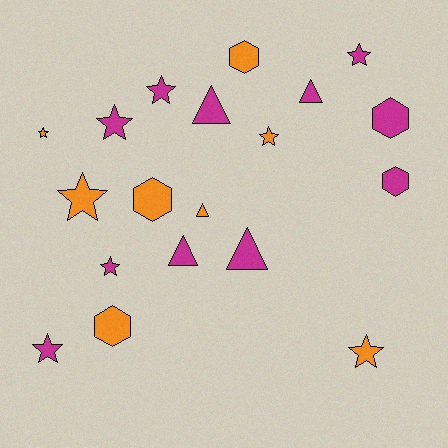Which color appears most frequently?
Magenta, with 11 objects.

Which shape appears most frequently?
Star, with 9 objects.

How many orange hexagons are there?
There are 3 orange hexagons.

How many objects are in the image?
There are 19 objects.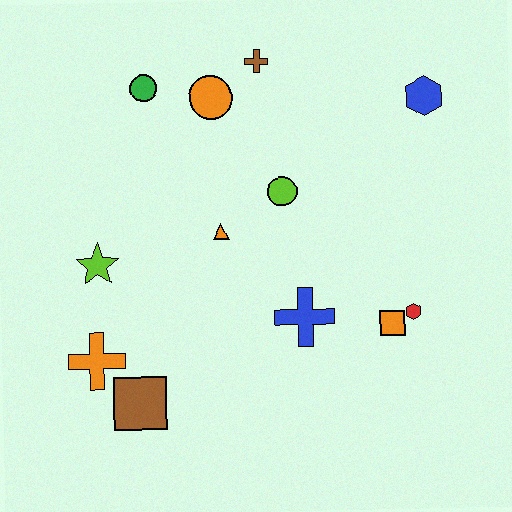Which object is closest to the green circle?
The orange circle is closest to the green circle.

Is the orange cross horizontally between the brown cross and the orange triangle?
No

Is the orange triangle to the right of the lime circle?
No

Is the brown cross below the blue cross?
No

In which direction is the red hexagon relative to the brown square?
The red hexagon is to the right of the brown square.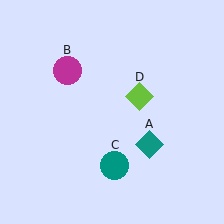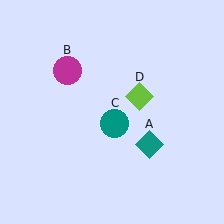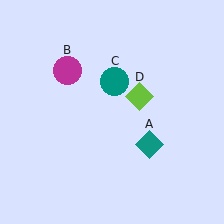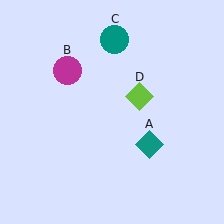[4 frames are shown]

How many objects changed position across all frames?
1 object changed position: teal circle (object C).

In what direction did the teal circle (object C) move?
The teal circle (object C) moved up.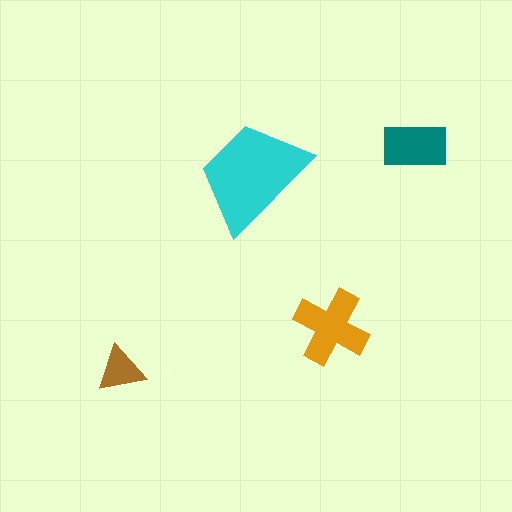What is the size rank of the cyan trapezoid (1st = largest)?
1st.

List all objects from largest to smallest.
The cyan trapezoid, the orange cross, the teal rectangle, the brown triangle.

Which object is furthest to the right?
The teal rectangle is rightmost.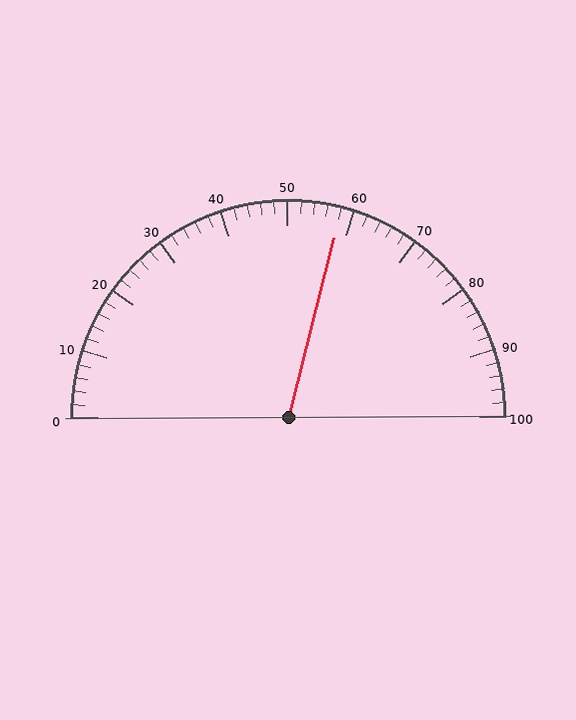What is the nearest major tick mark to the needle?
The nearest major tick mark is 60.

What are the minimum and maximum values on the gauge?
The gauge ranges from 0 to 100.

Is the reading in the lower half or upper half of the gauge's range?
The reading is in the upper half of the range (0 to 100).